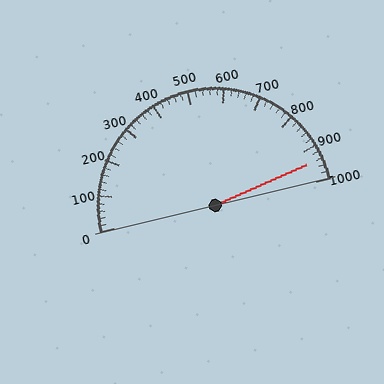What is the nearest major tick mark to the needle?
The nearest major tick mark is 900.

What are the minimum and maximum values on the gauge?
The gauge ranges from 0 to 1000.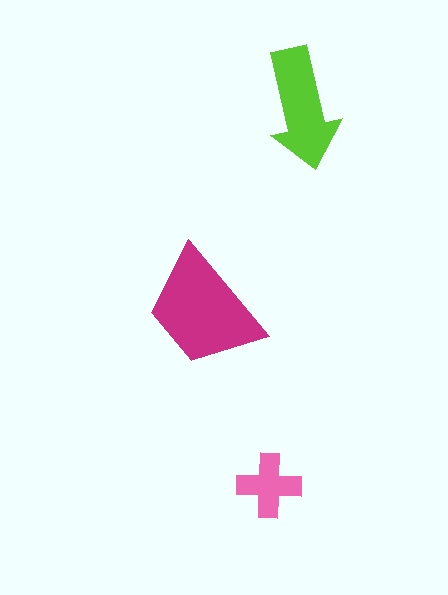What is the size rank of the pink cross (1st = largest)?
3rd.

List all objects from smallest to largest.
The pink cross, the lime arrow, the magenta trapezoid.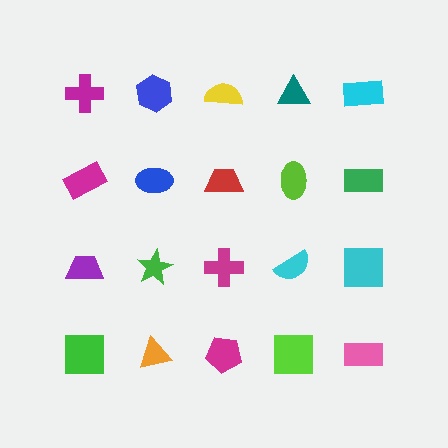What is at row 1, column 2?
A blue hexagon.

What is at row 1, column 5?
A cyan rectangle.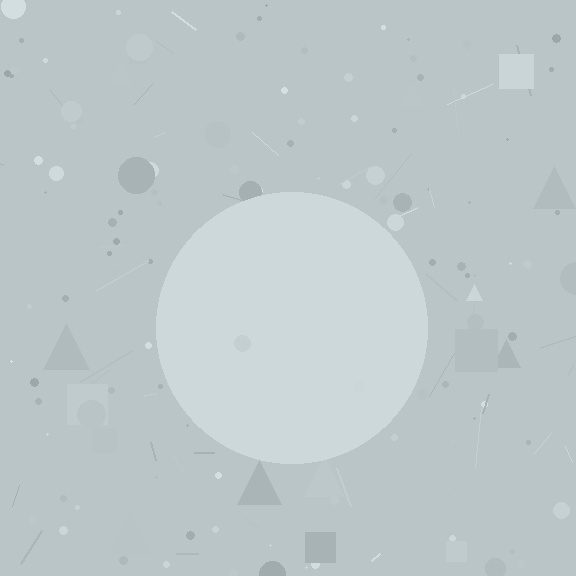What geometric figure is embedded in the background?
A circle is embedded in the background.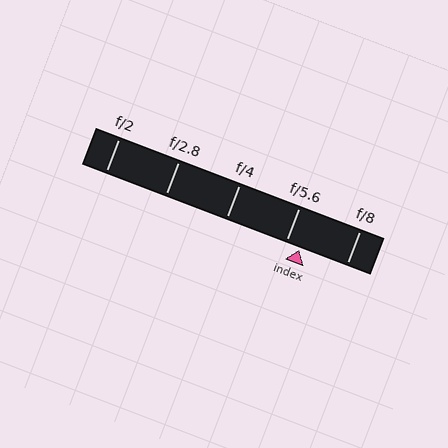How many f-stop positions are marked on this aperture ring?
There are 5 f-stop positions marked.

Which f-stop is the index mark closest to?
The index mark is closest to f/5.6.